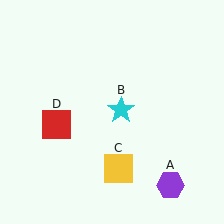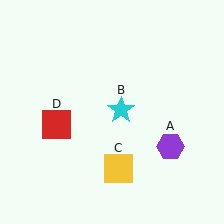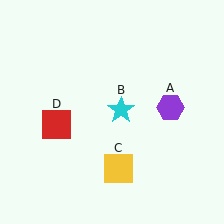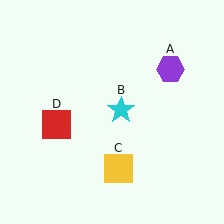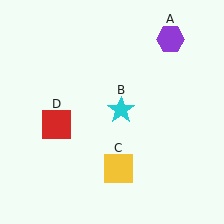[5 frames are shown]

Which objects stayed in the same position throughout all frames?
Cyan star (object B) and yellow square (object C) and red square (object D) remained stationary.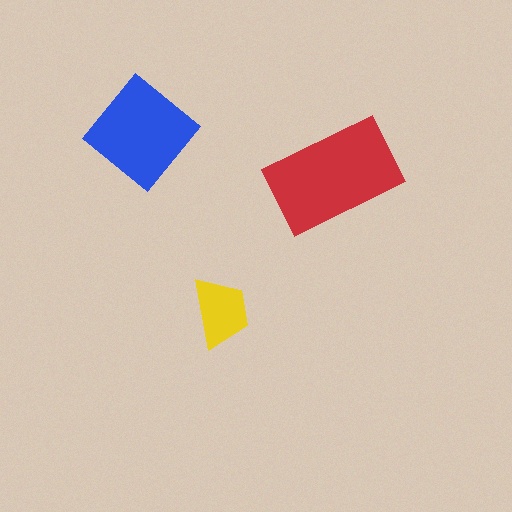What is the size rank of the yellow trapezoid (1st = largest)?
3rd.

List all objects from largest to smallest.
The red rectangle, the blue diamond, the yellow trapezoid.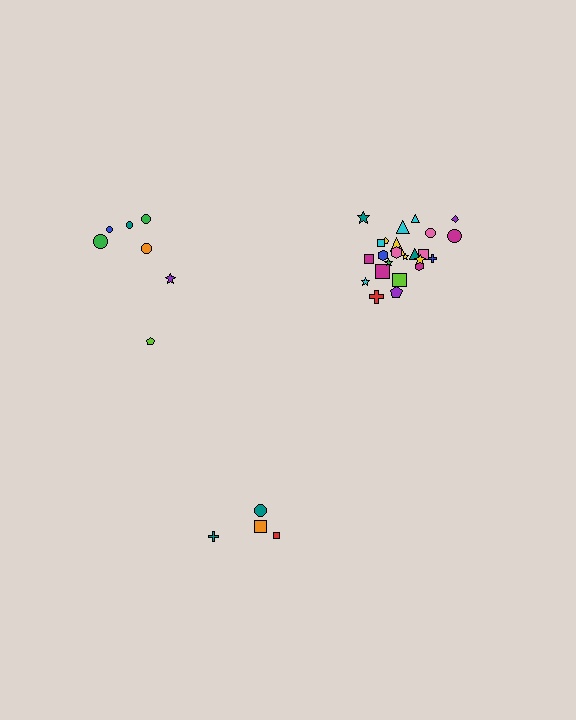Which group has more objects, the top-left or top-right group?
The top-right group.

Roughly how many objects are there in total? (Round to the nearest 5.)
Roughly 35 objects in total.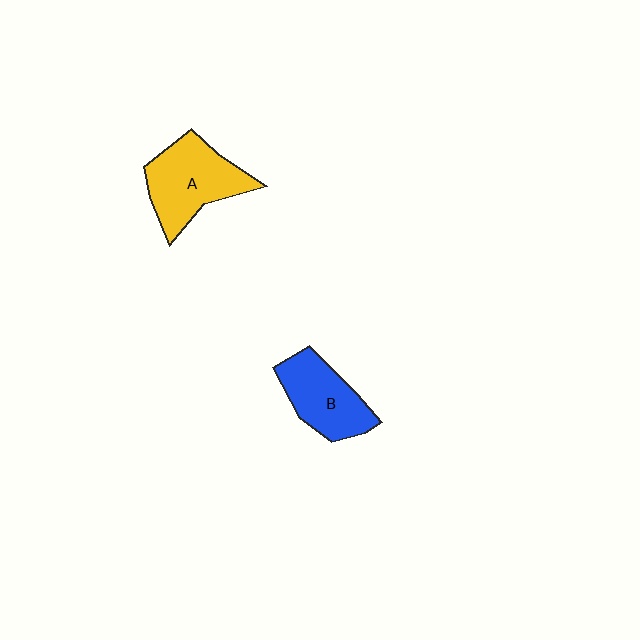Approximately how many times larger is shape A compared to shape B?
Approximately 1.2 times.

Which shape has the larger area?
Shape A (yellow).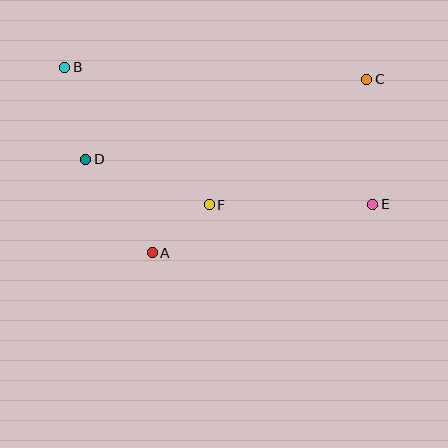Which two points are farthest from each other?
Points B and E are farthest from each other.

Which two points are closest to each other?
Points A and F are closest to each other.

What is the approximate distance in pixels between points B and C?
The distance between B and C is approximately 302 pixels.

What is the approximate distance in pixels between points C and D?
The distance between C and D is approximately 292 pixels.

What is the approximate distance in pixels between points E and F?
The distance between E and F is approximately 163 pixels.